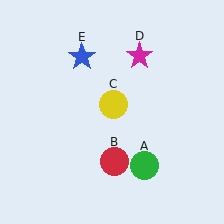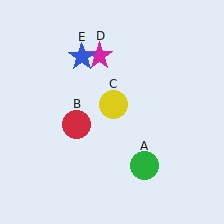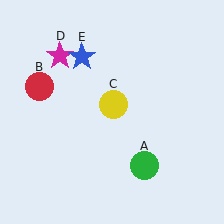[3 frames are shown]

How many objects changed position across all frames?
2 objects changed position: red circle (object B), magenta star (object D).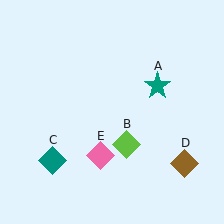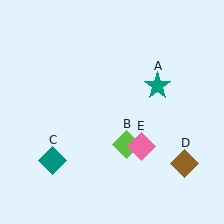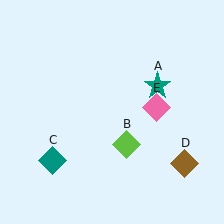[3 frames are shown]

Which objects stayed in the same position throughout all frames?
Teal star (object A) and lime diamond (object B) and teal diamond (object C) and brown diamond (object D) remained stationary.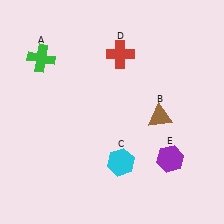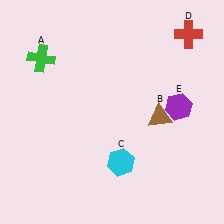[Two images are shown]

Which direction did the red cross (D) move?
The red cross (D) moved right.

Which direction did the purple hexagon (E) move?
The purple hexagon (E) moved up.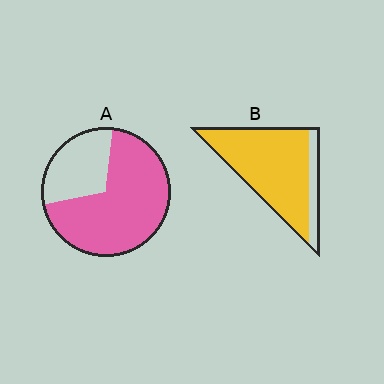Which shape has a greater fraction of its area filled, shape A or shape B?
Shape B.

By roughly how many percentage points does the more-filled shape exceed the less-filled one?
By roughly 15 percentage points (B over A).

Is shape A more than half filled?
Yes.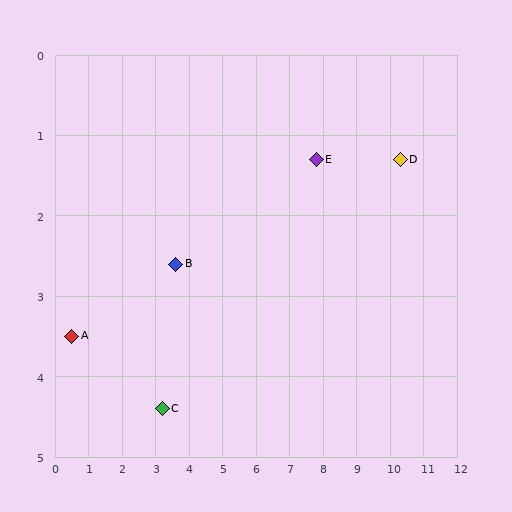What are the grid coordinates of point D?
Point D is at approximately (10.3, 1.3).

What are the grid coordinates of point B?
Point B is at approximately (3.6, 2.6).